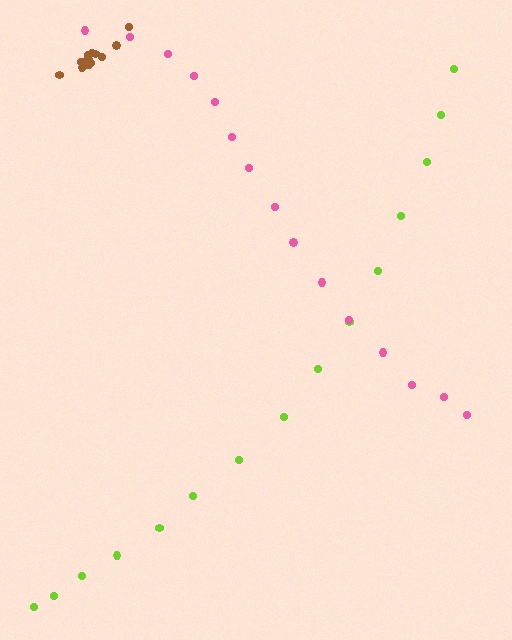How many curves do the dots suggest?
There are 3 distinct paths.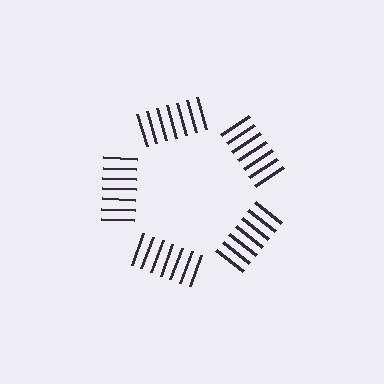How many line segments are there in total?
35 — 7 along each of the 5 edges.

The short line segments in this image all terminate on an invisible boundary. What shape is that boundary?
An illusory pentagon — the line segments terminate on its edges but no continuous stroke is drawn.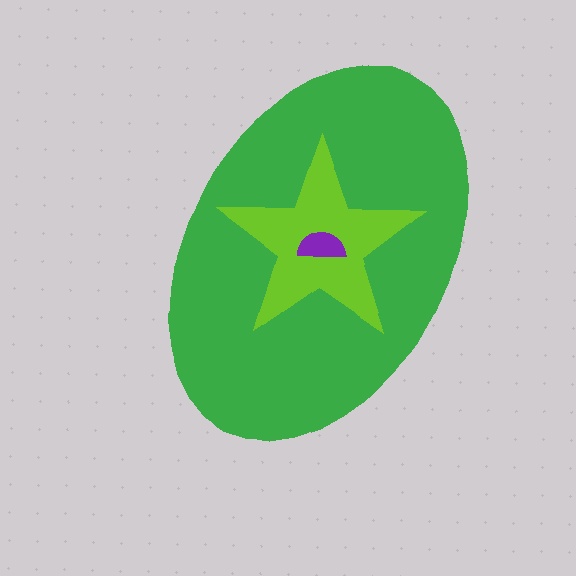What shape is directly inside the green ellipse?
The lime star.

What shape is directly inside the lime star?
The purple semicircle.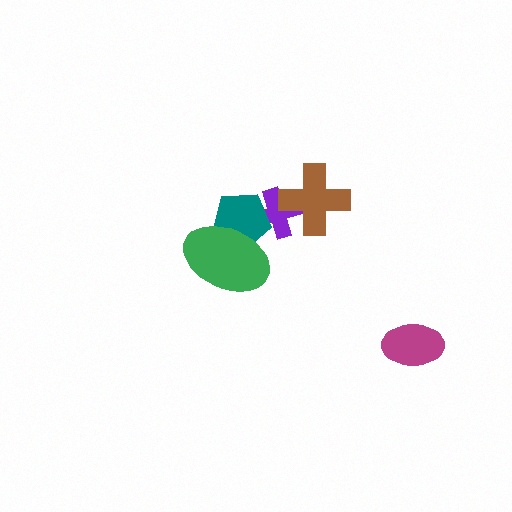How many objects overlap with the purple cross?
2 objects overlap with the purple cross.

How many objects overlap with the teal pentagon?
2 objects overlap with the teal pentagon.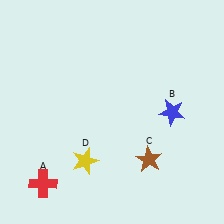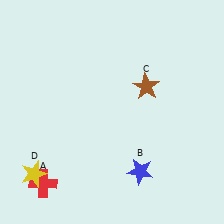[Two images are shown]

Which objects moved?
The objects that moved are: the blue star (B), the brown star (C), the yellow star (D).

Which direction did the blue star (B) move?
The blue star (B) moved down.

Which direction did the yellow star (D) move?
The yellow star (D) moved left.